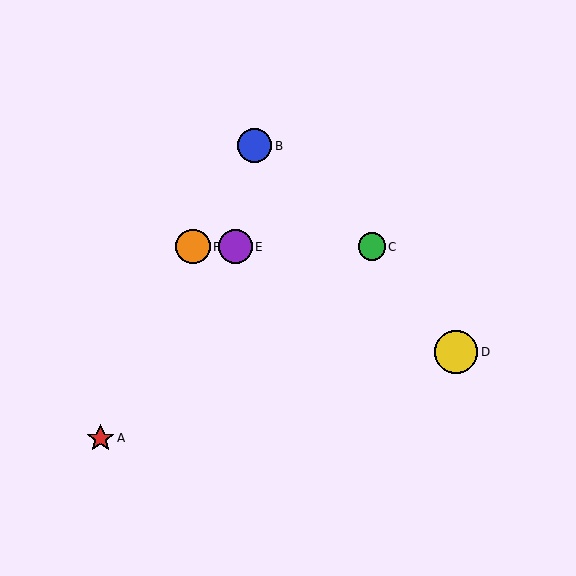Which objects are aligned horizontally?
Objects C, E, F are aligned horizontally.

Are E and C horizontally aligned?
Yes, both are at y≈247.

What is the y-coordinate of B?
Object B is at y≈146.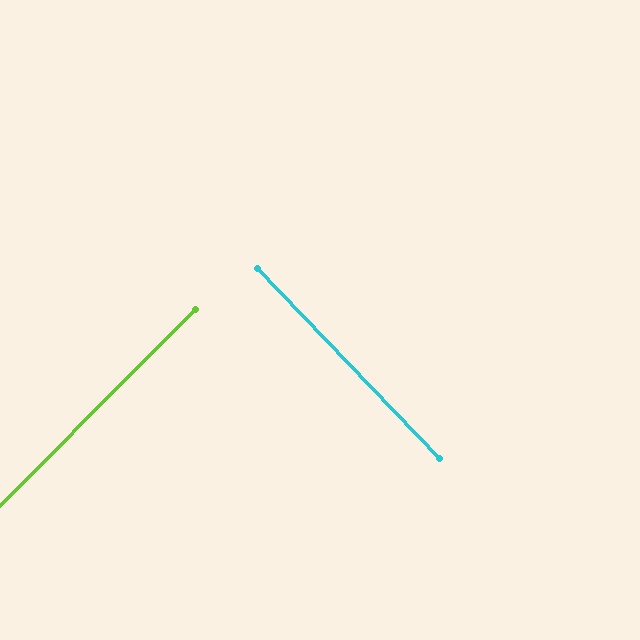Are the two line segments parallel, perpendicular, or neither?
Perpendicular — they meet at approximately 89°.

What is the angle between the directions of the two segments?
Approximately 89 degrees.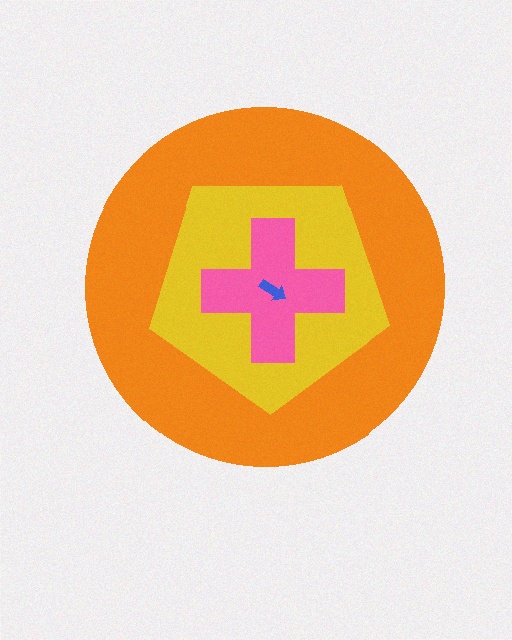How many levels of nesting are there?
4.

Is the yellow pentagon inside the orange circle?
Yes.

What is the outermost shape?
The orange circle.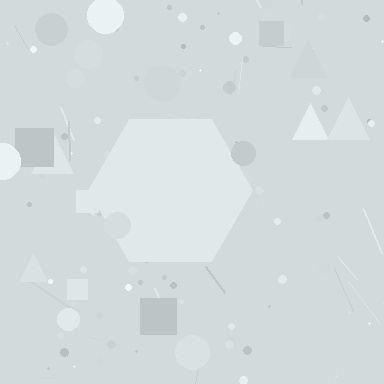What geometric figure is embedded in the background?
A hexagon is embedded in the background.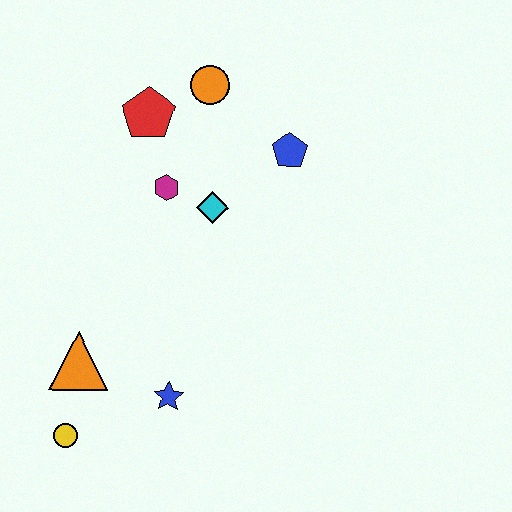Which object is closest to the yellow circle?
The orange triangle is closest to the yellow circle.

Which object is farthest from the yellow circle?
The orange circle is farthest from the yellow circle.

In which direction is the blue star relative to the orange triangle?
The blue star is to the right of the orange triangle.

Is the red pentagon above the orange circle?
No